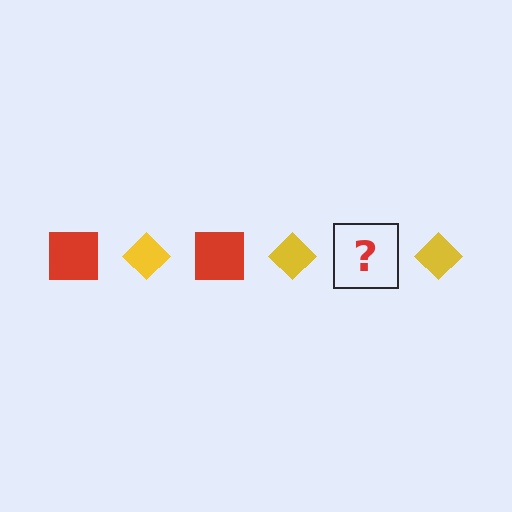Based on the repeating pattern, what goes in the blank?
The blank should be a red square.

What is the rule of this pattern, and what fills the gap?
The rule is that the pattern alternates between red square and yellow diamond. The gap should be filled with a red square.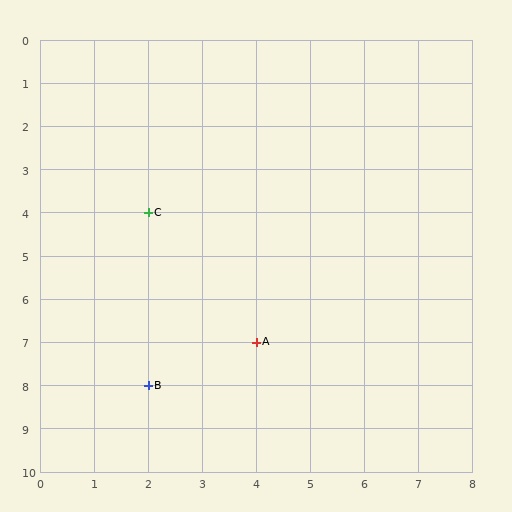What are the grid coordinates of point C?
Point C is at grid coordinates (2, 4).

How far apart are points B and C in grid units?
Points B and C are 4 rows apart.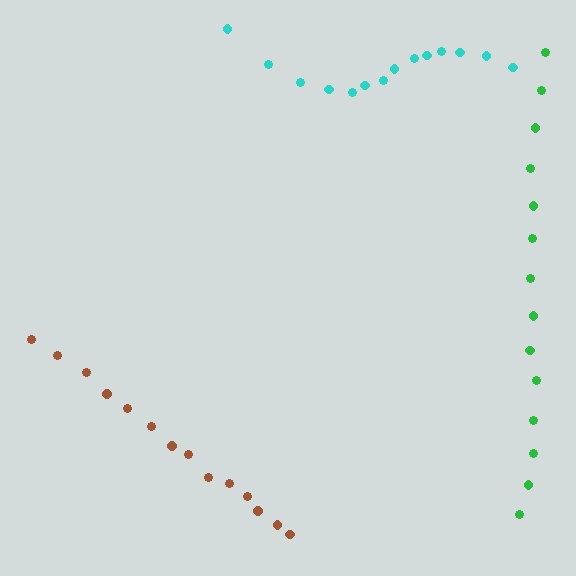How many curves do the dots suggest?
There are 3 distinct paths.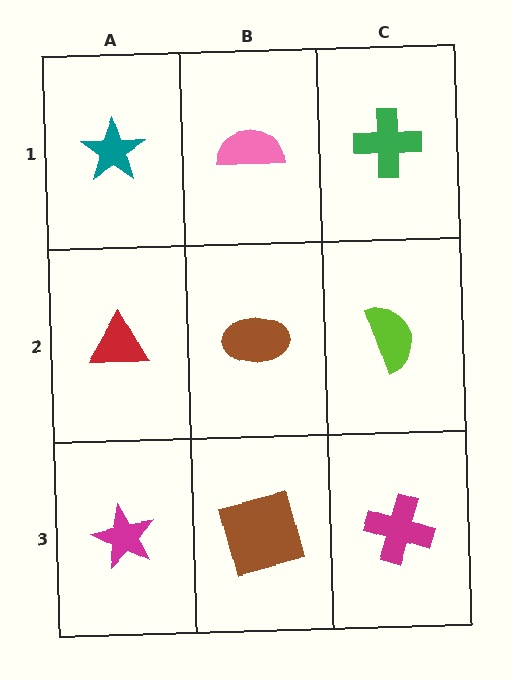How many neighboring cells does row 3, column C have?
2.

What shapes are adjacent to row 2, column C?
A green cross (row 1, column C), a magenta cross (row 3, column C), a brown ellipse (row 2, column B).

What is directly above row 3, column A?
A red triangle.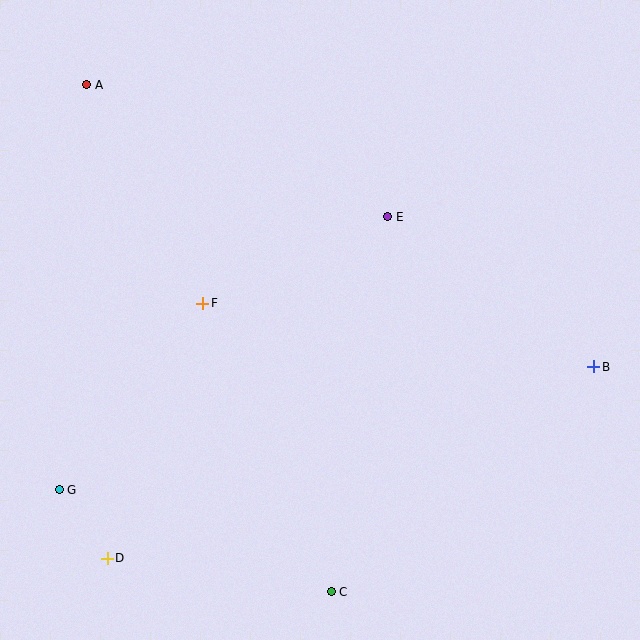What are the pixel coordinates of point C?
Point C is at (331, 592).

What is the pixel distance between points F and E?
The distance between F and E is 204 pixels.